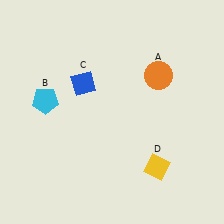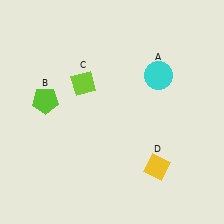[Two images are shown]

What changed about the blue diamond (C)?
In Image 1, C is blue. In Image 2, it changed to lime.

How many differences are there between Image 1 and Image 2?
There are 3 differences between the two images.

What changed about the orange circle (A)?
In Image 1, A is orange. In Image 2, it changed to cyan.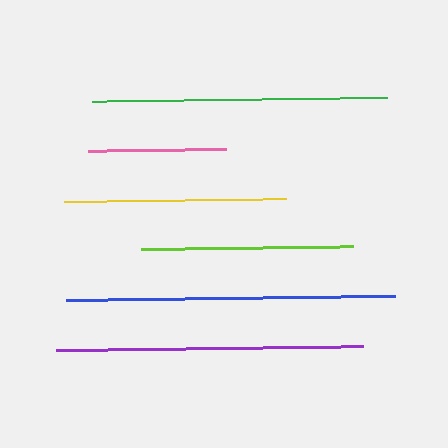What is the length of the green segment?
The green segment is approximately 295 pixels long.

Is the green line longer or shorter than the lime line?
The green line is longer than the lime line.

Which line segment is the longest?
The blue line is the longest at approximately 330 pixels.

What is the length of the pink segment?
The pink segment is approximately 138 pixels long.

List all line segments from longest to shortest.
From longest to shortest: blue, purple, green, yellow, lime, pink.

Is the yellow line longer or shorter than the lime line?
The yellow line is longer than the lime line.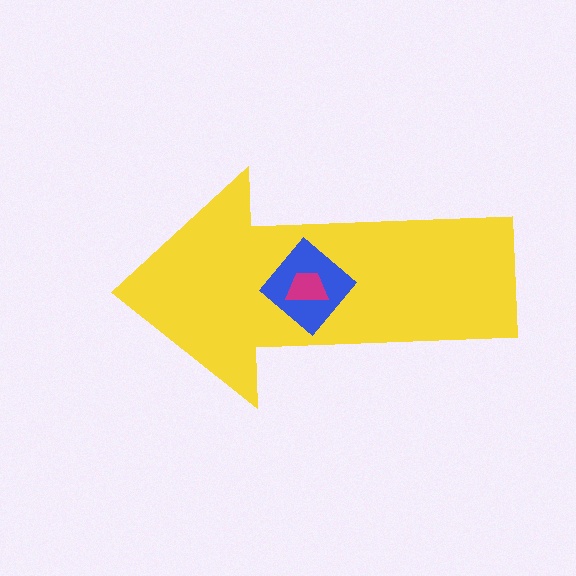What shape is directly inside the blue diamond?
The magenta trapezoid.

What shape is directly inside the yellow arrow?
The blue diamond.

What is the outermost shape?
The yellow arrow.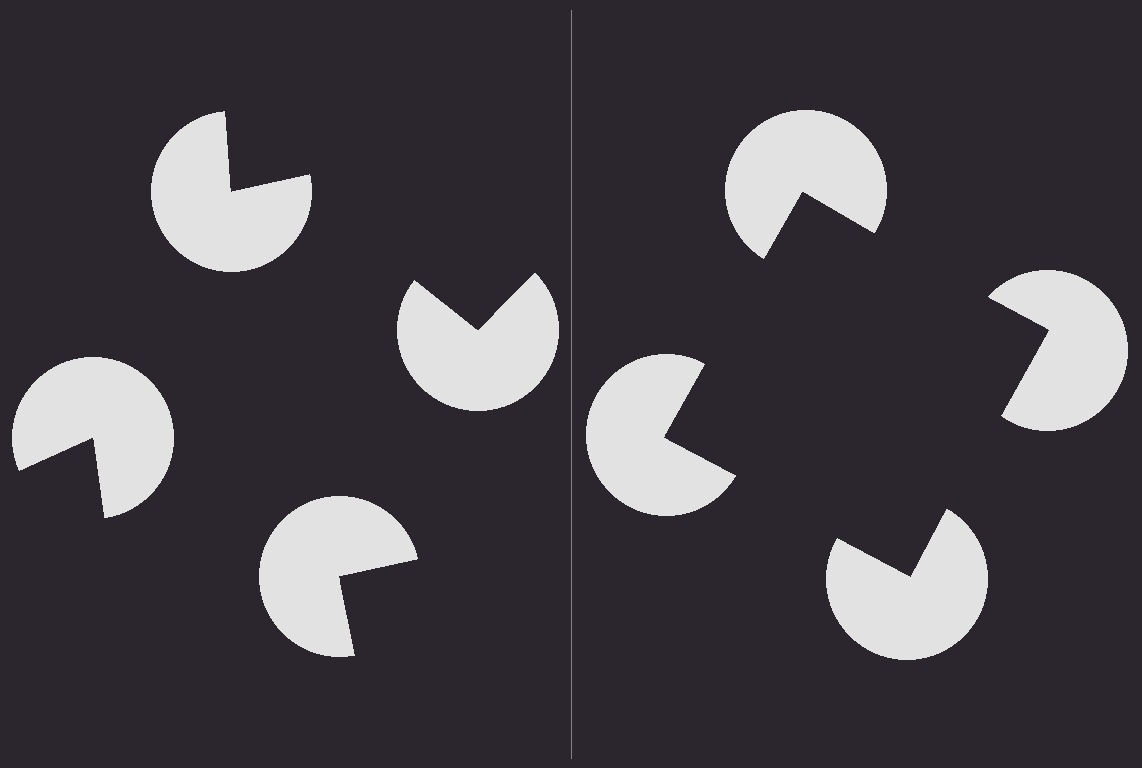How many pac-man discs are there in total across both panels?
8 — 4 on each side.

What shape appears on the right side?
An illusory square.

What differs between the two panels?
The pac-man discs are positioned identically on both sides; only the wedge orientations differ. On the right they align to a square; on the left they are misaligned.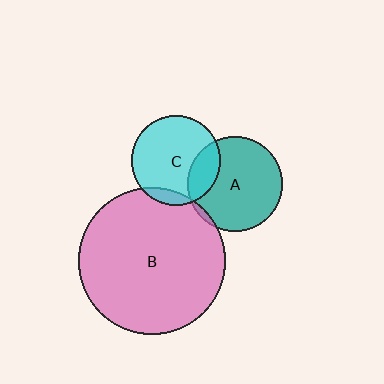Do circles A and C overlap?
Yes.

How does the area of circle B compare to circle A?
Approximately 2.4 times.